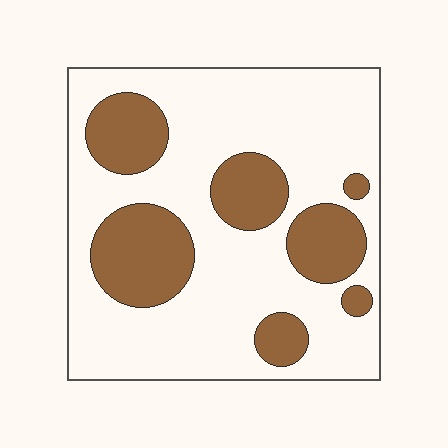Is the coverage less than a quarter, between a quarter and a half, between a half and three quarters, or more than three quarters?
Between a quarter and a half.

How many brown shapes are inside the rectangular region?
7.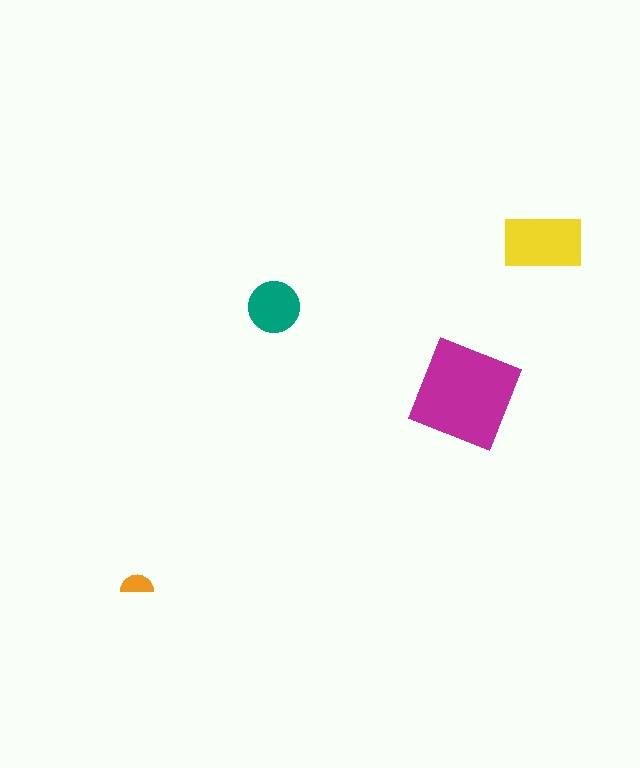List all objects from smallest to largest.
The orange semicircle, the teal circle, the yellow rectangle, the magenta square.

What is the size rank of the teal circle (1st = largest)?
3rd.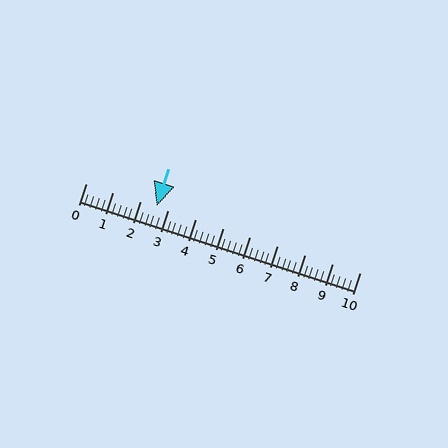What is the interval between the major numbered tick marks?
The major tick marks are spaced 1 units apart.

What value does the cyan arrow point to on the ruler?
The cyan arrow points to approximately 2.6.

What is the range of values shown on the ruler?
The ruler shows values from 0 to 10.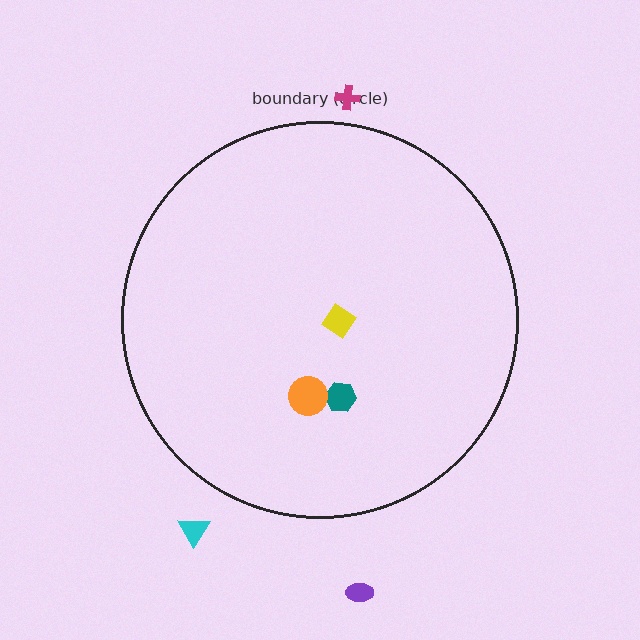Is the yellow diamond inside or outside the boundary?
Inside.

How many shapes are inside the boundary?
3 inside, 3 outside.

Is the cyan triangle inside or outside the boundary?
Outside.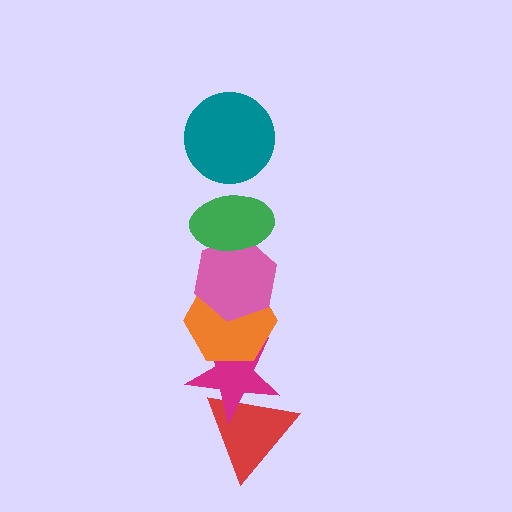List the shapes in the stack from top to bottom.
From top to bottom: the teal circle, the green ellipse, the pink hexagon, the orange hexagon, the magenta star, the red triangle.